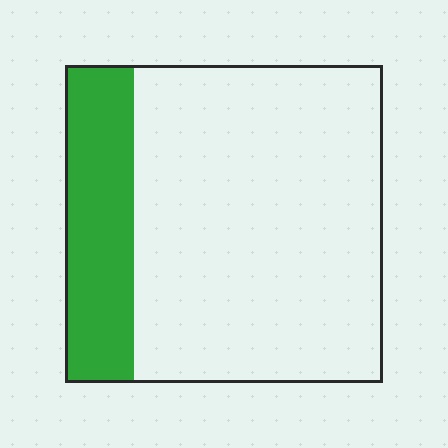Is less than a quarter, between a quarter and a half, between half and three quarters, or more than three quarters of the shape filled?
Less than a quarter.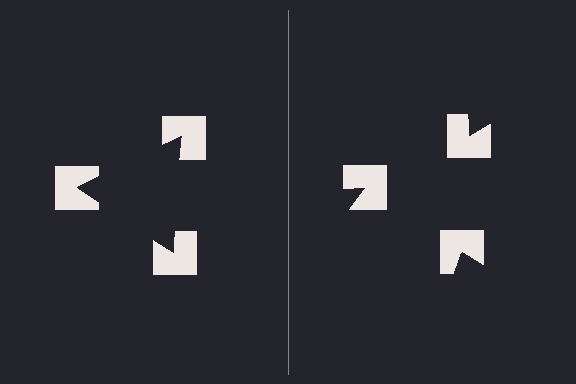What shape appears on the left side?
An illusory triangle.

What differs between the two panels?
The notched squares are positioned identically on both sides; only the wedge orientations differ. On the left they align to a triangle; on the right they are misaligned.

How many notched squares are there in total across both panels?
6 — 3 on each side.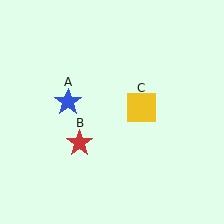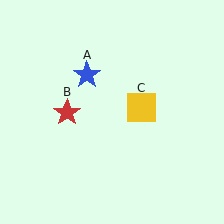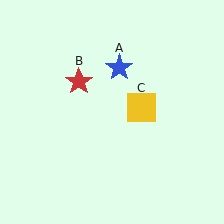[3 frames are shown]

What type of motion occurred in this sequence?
The blue star (object A), red star (object B) rotated clockwise around the center of the scene.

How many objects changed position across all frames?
2 objects changed position: blue star (object A), red star (object B).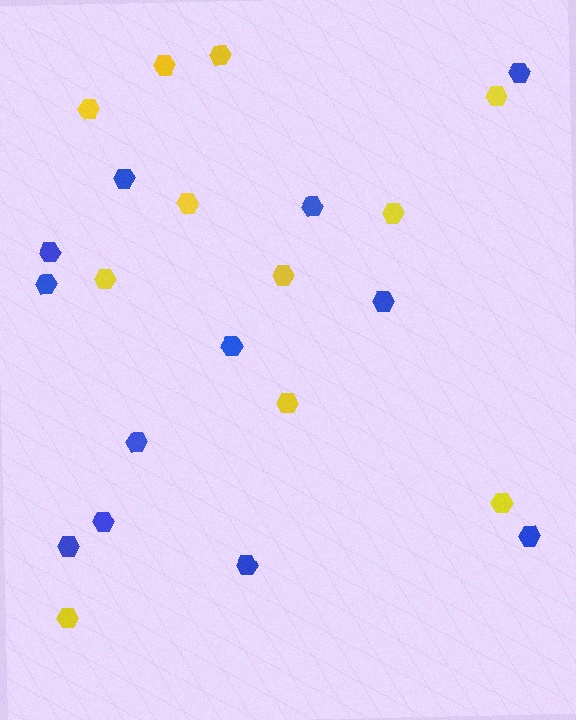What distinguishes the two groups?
There are 2 groups: one group of yellow hexagons (11) and one group of blue hexagons (12).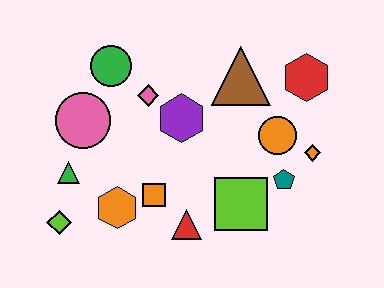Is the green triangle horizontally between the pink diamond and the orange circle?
No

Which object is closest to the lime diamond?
The green triangle is closest to the lime diamond.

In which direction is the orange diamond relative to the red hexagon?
The orange diamond is below the red hexagon.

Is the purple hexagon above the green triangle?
Yes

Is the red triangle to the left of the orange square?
No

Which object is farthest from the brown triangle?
The lime diamond is farthest from the brown triangle.